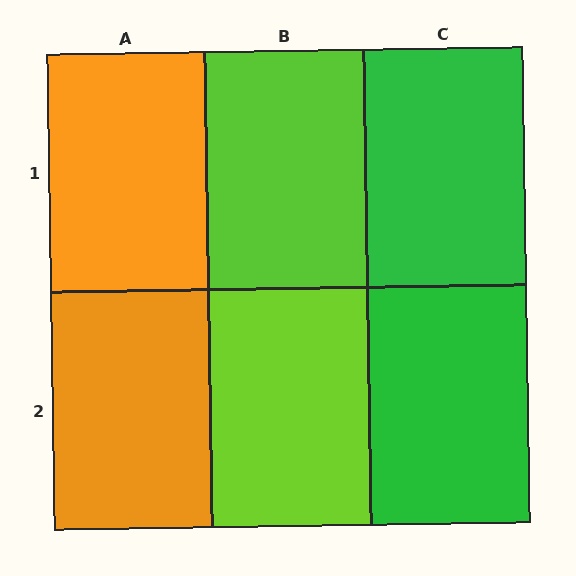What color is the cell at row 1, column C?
Green.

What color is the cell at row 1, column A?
Orange.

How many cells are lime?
2 cells are lime.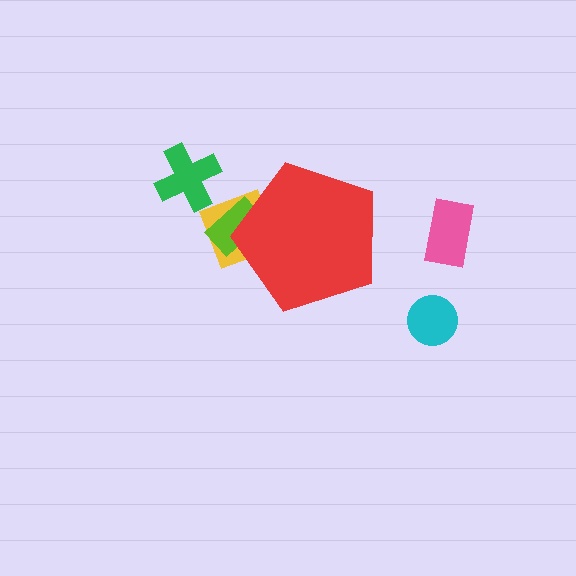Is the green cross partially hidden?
No, the green cross is fully visible.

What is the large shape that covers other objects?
A red pentagon.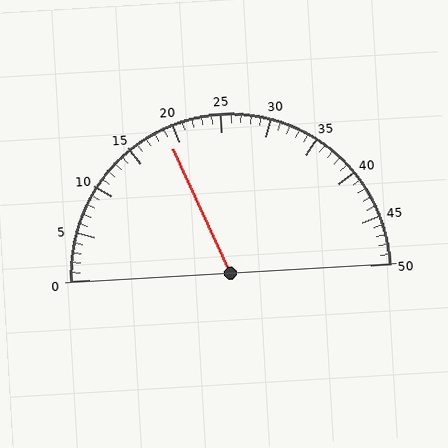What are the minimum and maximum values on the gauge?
The gauge ranges from 0 to 50.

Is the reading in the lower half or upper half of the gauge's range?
The reading is in the lower half of the range (0 to 50).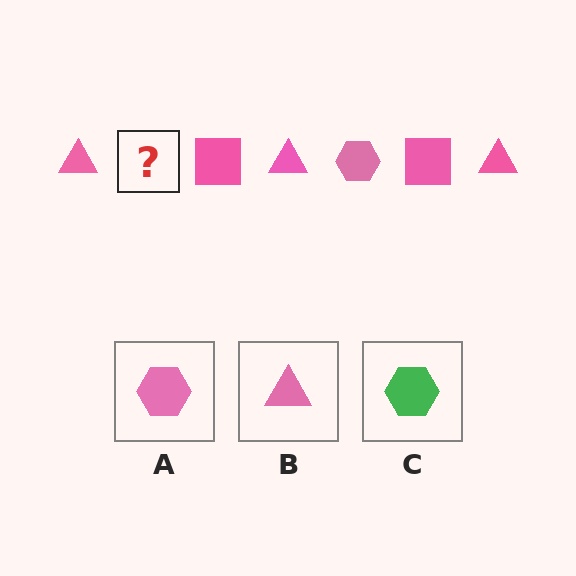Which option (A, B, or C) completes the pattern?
A.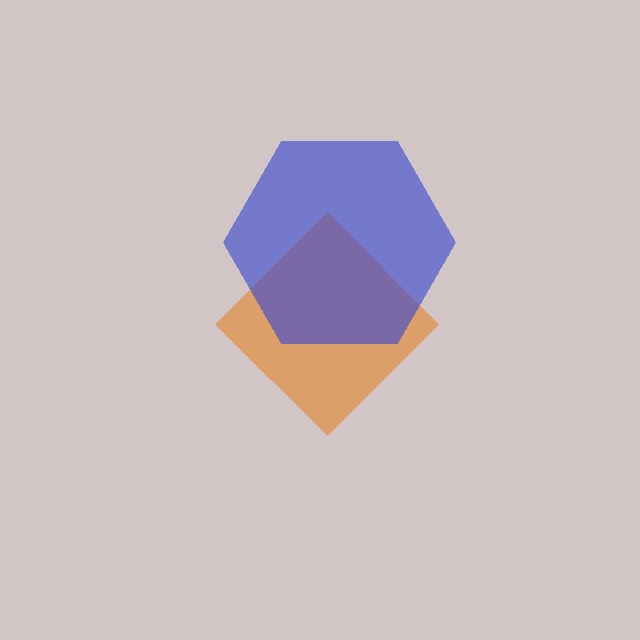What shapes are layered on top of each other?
The layered shapes are: an orange diamond, a blue hexagon.